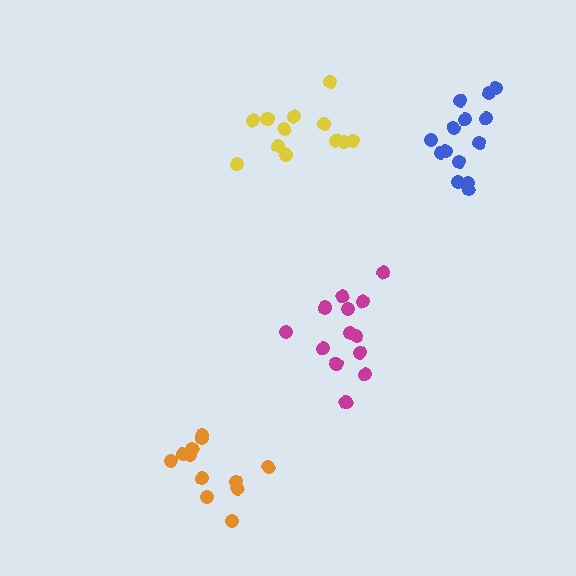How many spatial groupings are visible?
There are 4 spatial groupings.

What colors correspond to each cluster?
The clusters are colored: magenta, yellow, orange, blue.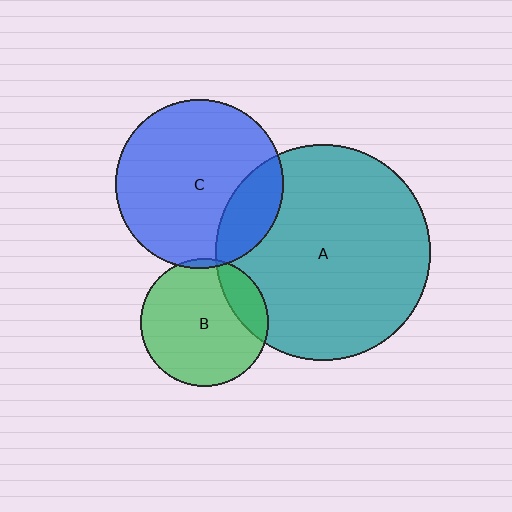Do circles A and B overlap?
Yes.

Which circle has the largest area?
Circle A (teal).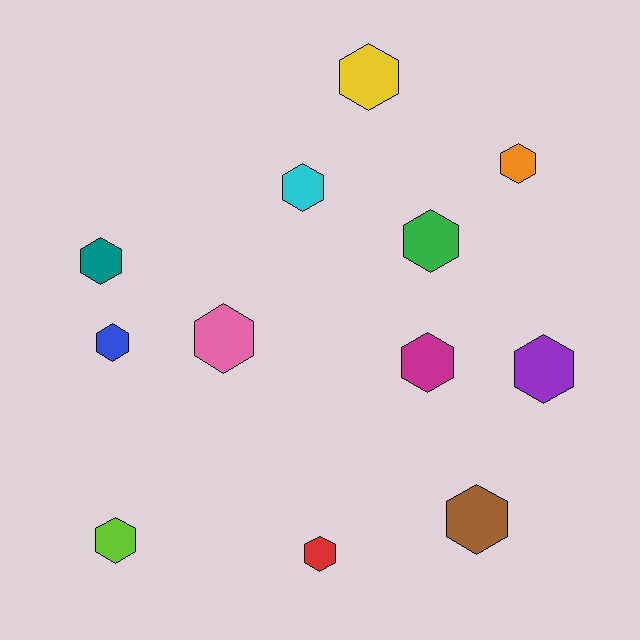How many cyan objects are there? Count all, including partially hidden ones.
There is 1 cyan object.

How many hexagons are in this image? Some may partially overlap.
There are 12 hexagons.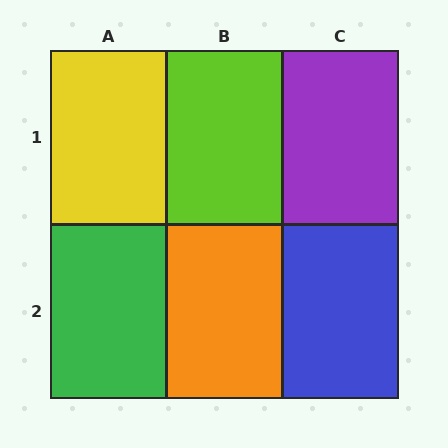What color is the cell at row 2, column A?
Green.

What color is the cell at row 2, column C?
Blue.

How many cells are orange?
1 cell is orange.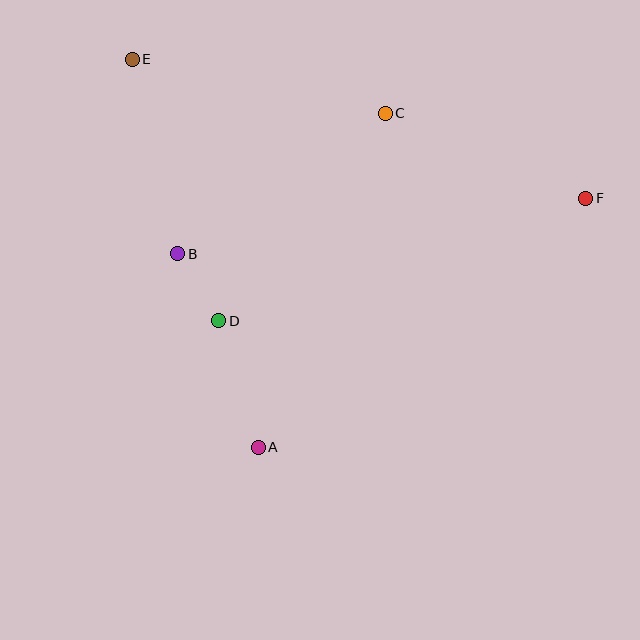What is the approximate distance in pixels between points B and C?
The distance between B and C is approximately 251 pixels.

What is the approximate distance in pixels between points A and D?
The distance between A and D is approximately 133 pixels.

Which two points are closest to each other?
Points B and D are closest to each other.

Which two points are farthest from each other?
Points E and F are farthest from each other.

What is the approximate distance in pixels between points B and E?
The distance between B and E is approximately 200 pixels.